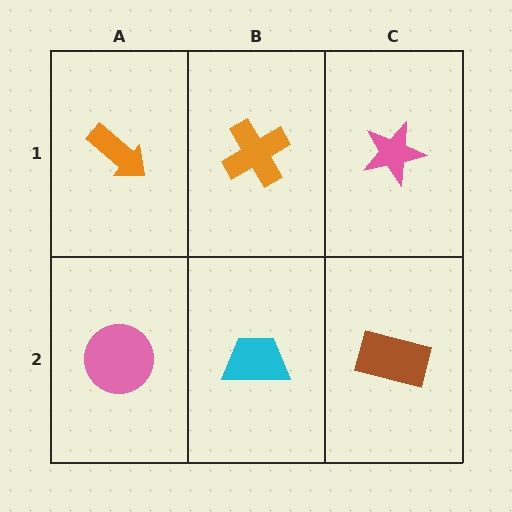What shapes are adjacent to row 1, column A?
A pink circle (row 2, column A), an orange cross (row 1, column B).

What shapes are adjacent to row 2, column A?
An orange arrow (row 1, column A), a cyan trapezoid (row 2, column B).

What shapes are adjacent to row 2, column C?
A pink star (row 1, column C), a cyan trapezoid (row 2, column B).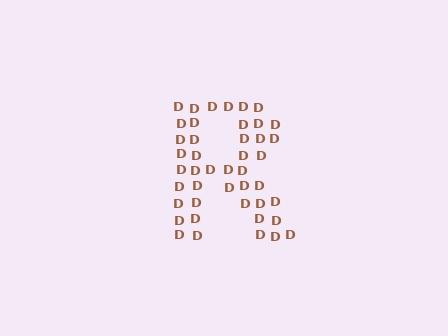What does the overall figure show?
The overall figure shows the letter R.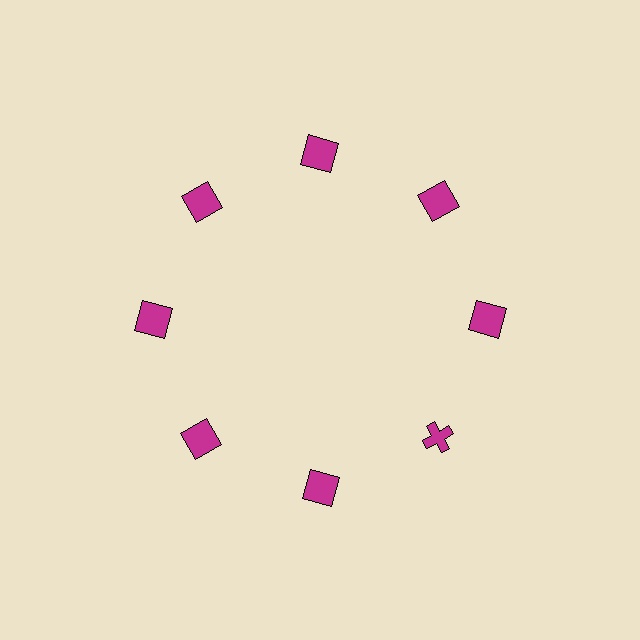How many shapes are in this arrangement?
There are 8 shapes arranged in a ring pattern.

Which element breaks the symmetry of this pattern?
The magenta cross at roughly the 4 o'clock position breaks the symmetry. All other shapes are magenta squares.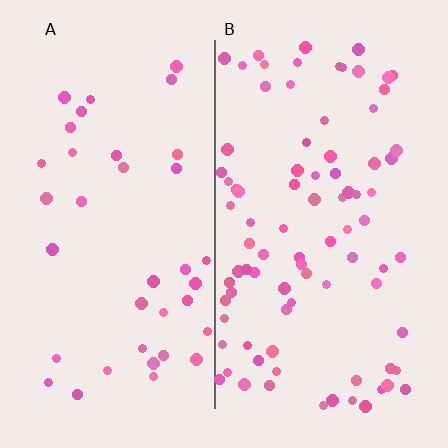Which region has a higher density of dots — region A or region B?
B (the right).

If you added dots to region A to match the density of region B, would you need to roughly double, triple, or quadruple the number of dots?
Approximately double.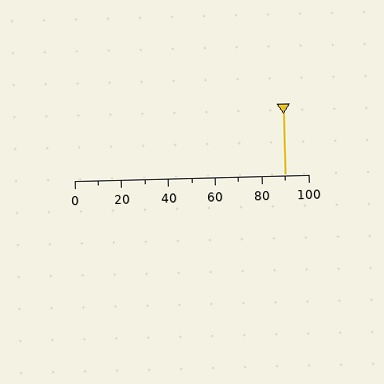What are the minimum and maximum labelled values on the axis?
The axis runs from 0 to 100.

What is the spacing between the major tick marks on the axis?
The major ticks are spaced 20 apart.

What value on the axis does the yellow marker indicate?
The marker indicates approximately 90.